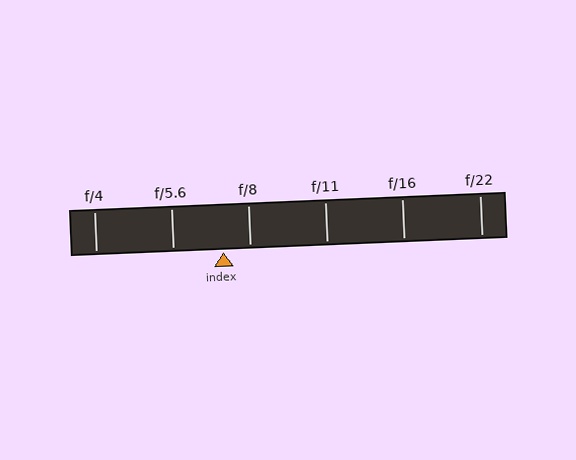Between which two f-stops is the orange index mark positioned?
The index mark is between f/5.6 and f/8.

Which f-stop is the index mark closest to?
The index mark is closest to f/8.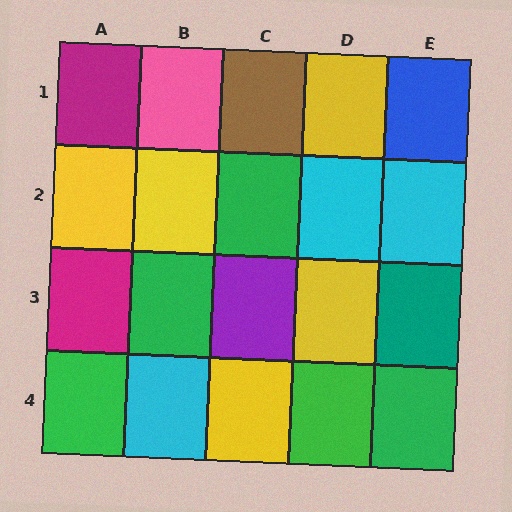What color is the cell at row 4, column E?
Green.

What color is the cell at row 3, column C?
Purple.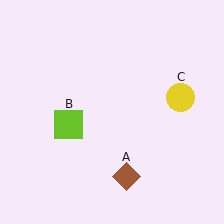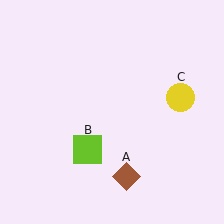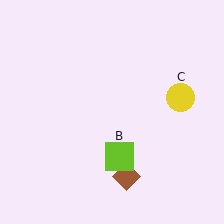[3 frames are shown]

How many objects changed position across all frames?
1 object changed position: lime square (object B).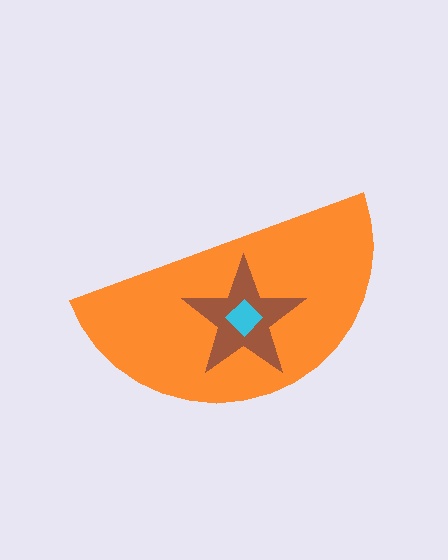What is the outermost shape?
The orange semicircle.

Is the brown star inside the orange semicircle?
Yes.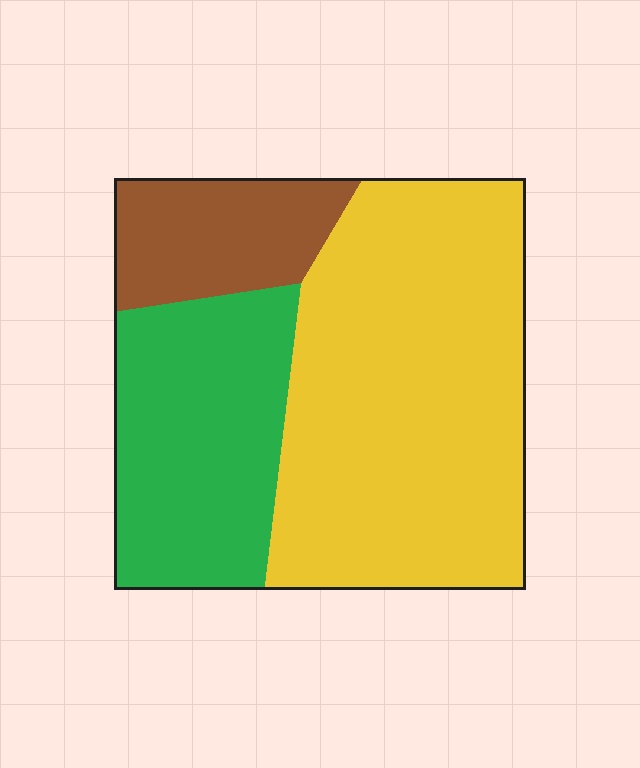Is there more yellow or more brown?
Yellow.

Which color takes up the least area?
Brown, at roughly 15%.